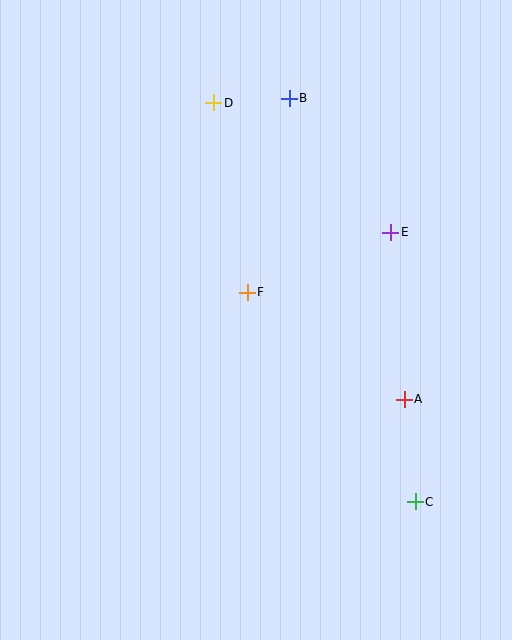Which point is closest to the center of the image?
Point F at (247, 292) is closest to the center.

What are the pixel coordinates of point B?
Point B is at (289, 98).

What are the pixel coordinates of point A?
Point A is at (404, 399).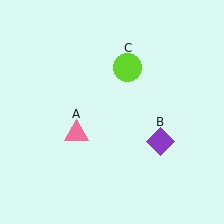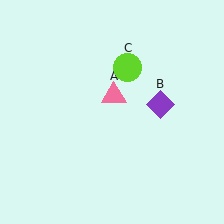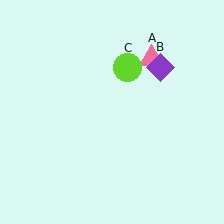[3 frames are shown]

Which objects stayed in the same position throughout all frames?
Lime circle (object C) remained stationary.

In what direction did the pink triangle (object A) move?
The pink triangle (object A) moved up and to the right.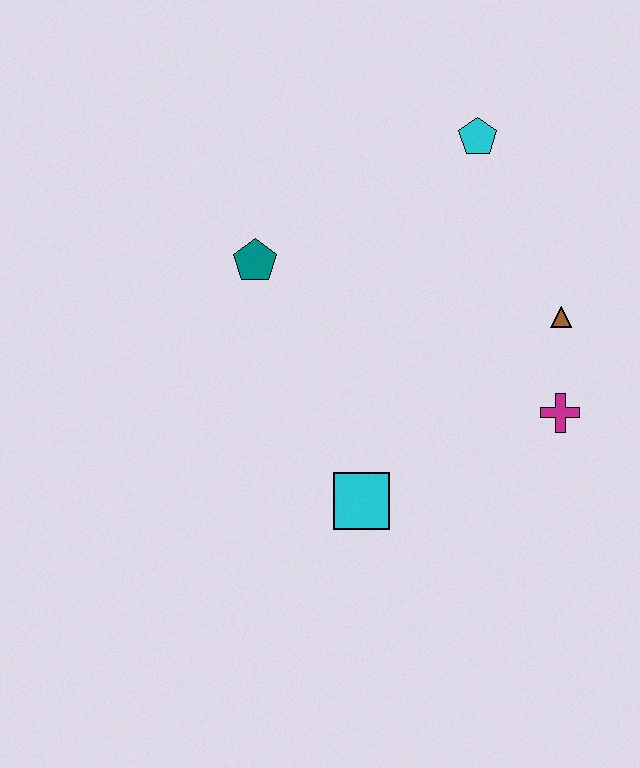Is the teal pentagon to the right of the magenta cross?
No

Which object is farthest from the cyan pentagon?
The cyan square is farthest from the cyan pentagon.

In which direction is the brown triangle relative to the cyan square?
The brown triangle is to the right of the cyan square.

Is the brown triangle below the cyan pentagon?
Yes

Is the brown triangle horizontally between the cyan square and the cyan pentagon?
No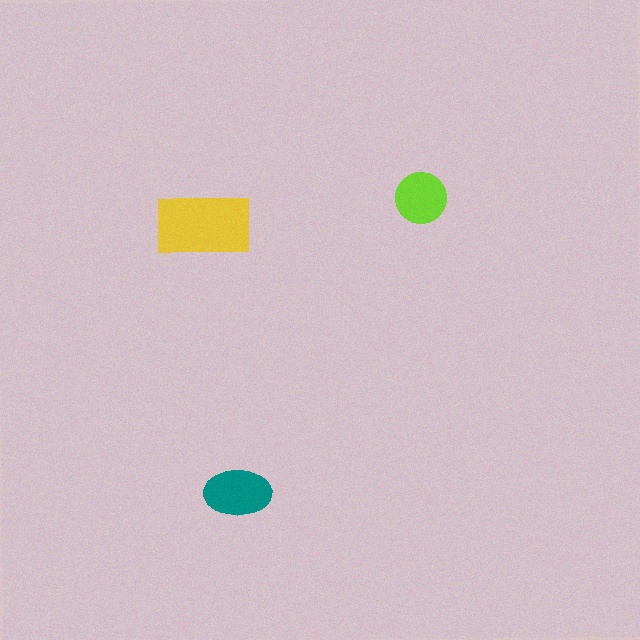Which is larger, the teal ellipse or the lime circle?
The teal ellipse.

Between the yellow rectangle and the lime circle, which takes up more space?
The yellow rectangle.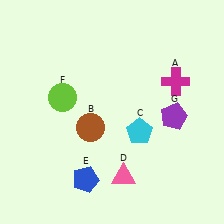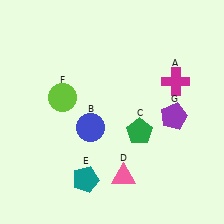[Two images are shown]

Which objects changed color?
B changed from brown to blue. C changed from cyan to green. E changed from blue to teal.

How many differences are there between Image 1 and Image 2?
There are 3 differences between the two images.